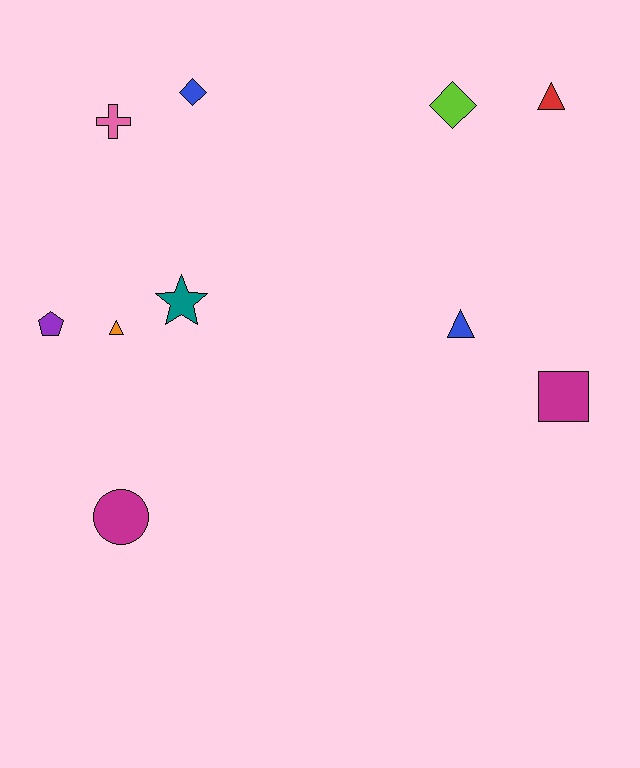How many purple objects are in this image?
There is 1 purple object.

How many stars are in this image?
There is 1 star.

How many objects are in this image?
There are 10 objects.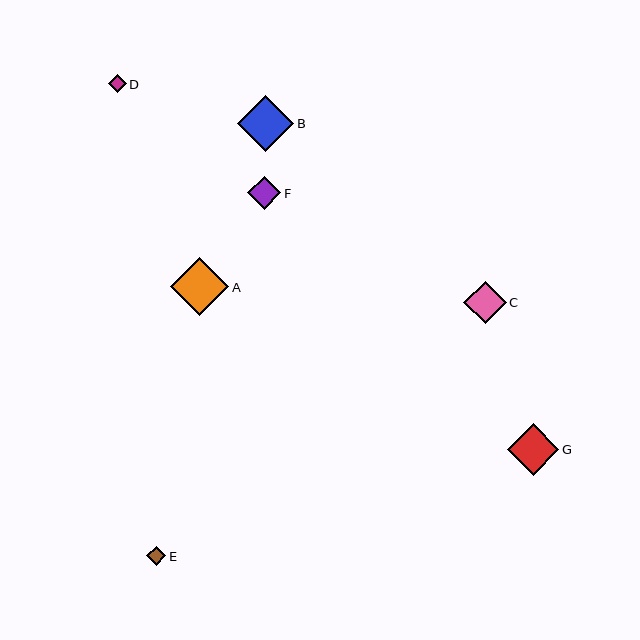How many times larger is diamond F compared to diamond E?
Diamond F is approximately 1.7 times the size of diamond E.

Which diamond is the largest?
Diamond A is the largest with a size of approximately 58 pixels.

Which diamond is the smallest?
Diamond D is the smallest with a size of approximately 18 pixels.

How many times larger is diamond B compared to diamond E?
Diamond B is approximately 2.9 times the size of diamond E.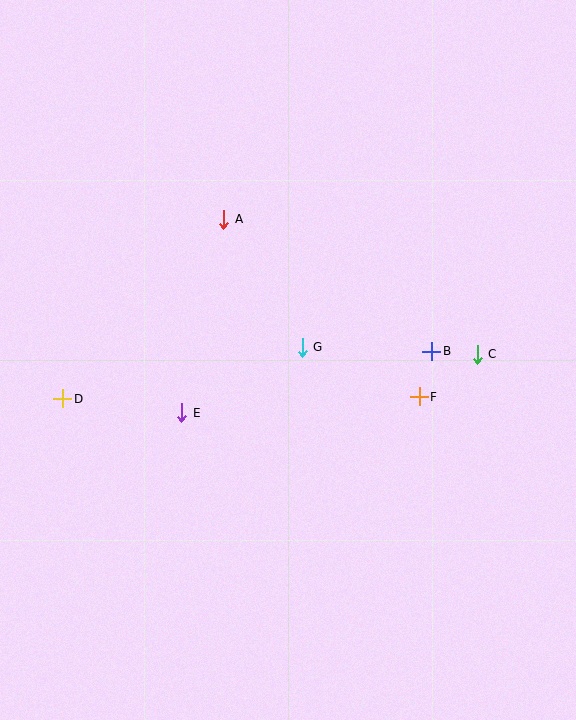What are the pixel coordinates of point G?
Point G is at (302, 347).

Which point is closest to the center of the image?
Point G at (302, 347) is closest to the center.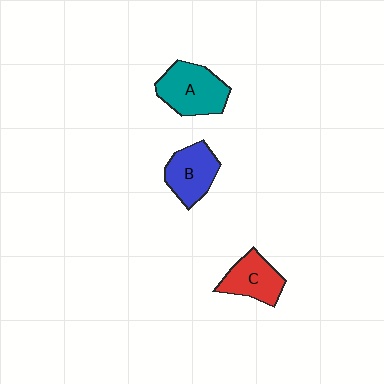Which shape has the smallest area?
Shape C (red).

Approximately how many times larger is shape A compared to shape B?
Approximately 1.2 times.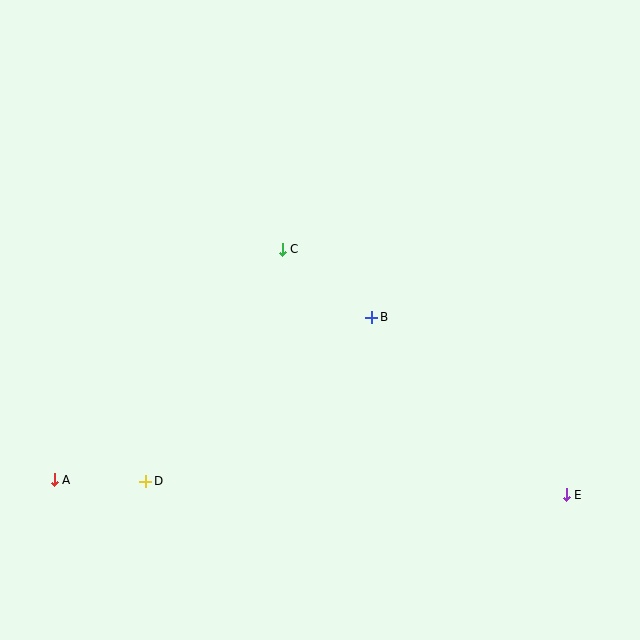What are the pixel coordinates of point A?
Point A is at (54, 480).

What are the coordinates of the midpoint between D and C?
The midpoint between D and C is at (214, 365).